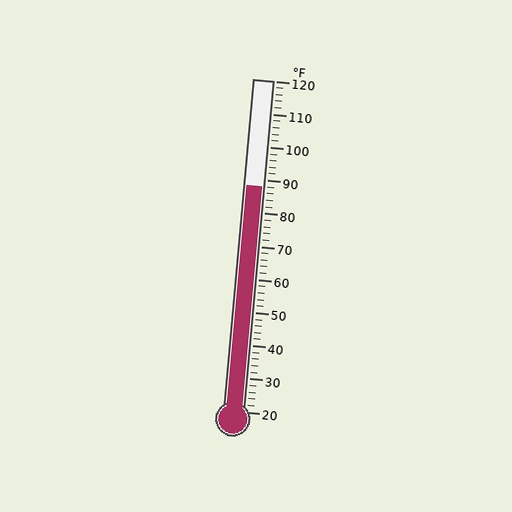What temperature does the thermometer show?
The thermometer shows approximately 88°F.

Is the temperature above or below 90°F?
The temperature is below 90°F.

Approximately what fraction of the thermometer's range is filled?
The thermometer is filled to approximately 70% of its range.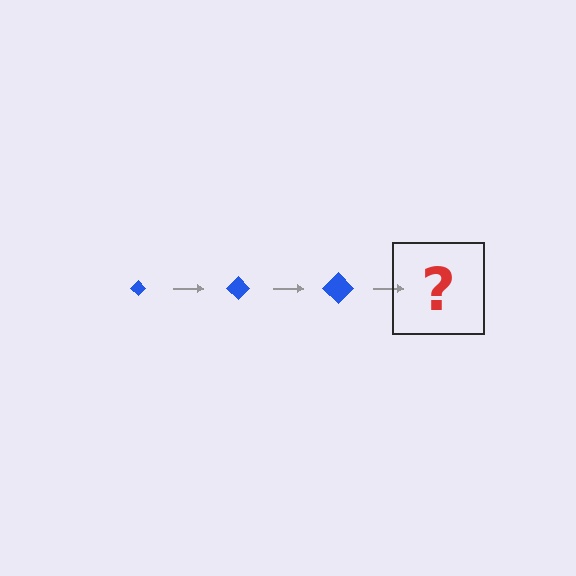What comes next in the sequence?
The next element should be a blue diamond, larger than the previous one.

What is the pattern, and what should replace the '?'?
The pattern is that the diamond gets progressively larger each step. The '?' should be a blue diamond, larger than the previous one.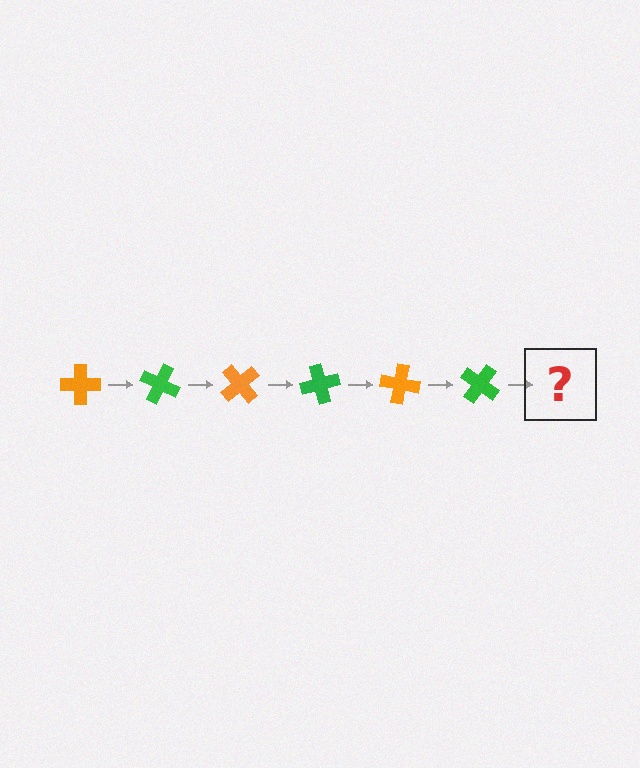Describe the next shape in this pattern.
It should be an orange cross, rotated 150 degrees from the start.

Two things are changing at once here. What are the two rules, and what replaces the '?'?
The two rules are that it rotates 25 degrees each step and the color cycles through orange and green. The '?' should be an orange cross, rotated 150 degrees from the start.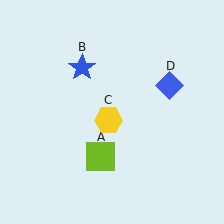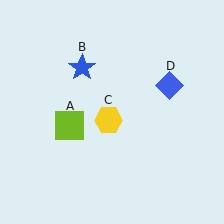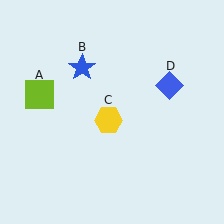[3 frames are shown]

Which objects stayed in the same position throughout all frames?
Blue star (object B) and yellow hexagon (object C) and blue diamond (object D) remained stationary.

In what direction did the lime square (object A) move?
The lime square (object A) moved up and to the left.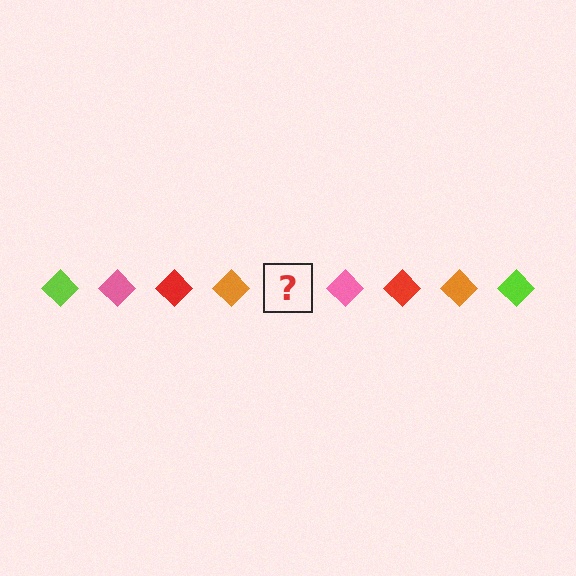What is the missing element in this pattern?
The missing element is a lime diamond.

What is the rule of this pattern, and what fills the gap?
The rule is that the pattern cycles through lime, pink, red, orange diamonds. The gap should be filled with a lime diamond.